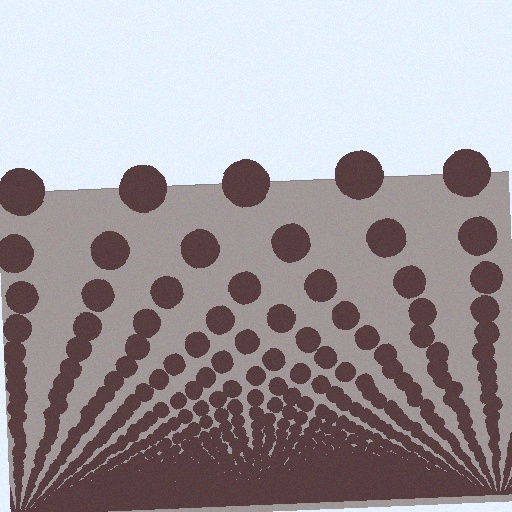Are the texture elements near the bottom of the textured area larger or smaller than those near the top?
Smaller. The gradient is inverted — elements near the bottom are smaller and denser.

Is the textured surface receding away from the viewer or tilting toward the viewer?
The surface appears to tilt toward the viewer. Texture elements get larger and sparser toward the top.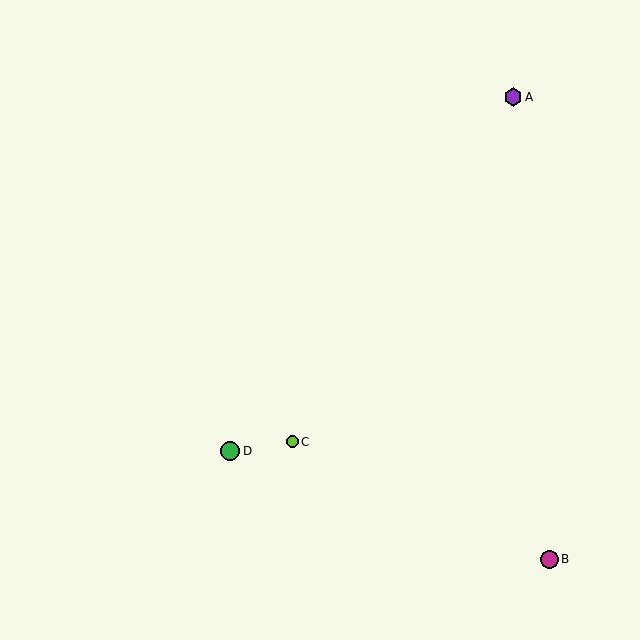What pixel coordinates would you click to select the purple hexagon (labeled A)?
Click at (513, 97) to select the purple hexagon A.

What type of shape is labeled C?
Shape C is a lime circle.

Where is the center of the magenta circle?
The center of the magenta circle is at (550, 559).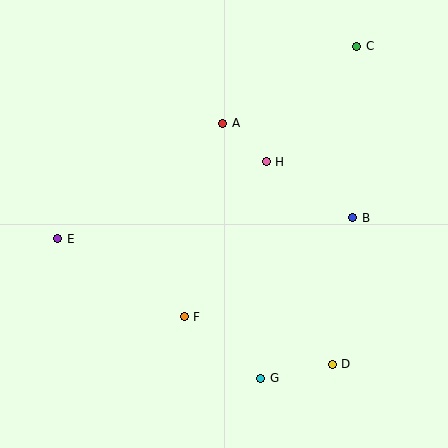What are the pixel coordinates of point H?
Point H is at (266, 162).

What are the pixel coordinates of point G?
Point G is at (261, 378).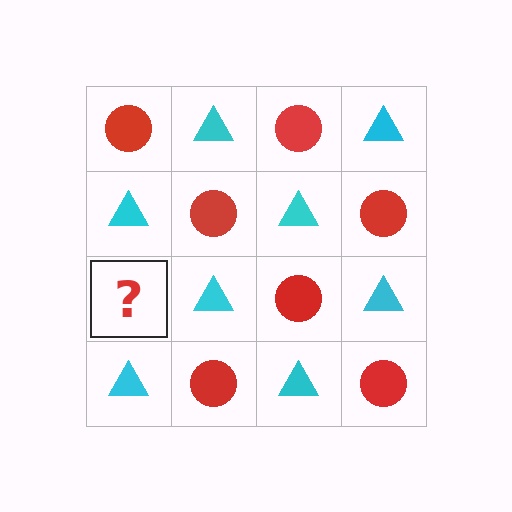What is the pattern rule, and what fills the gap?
The rule is that it alternates red circle and cyan triangle in a checkerboard pattern. The gap should be filled with a red circle.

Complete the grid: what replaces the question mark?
The question mark should be replaced with a red circle.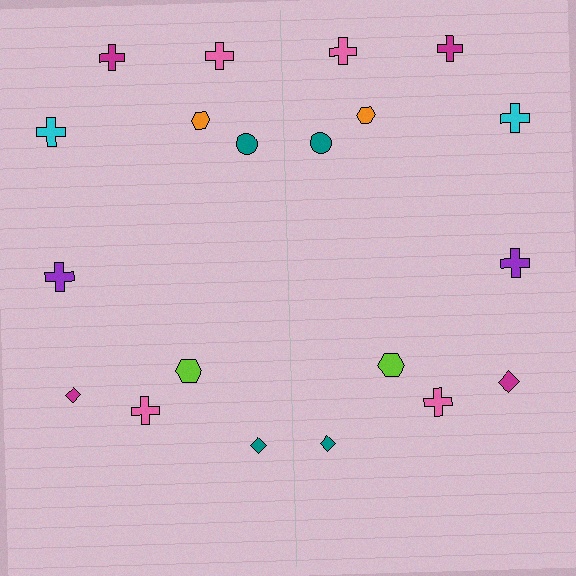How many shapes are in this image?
There are 20 shapes in this image.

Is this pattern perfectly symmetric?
No, the pattern is not perfectly symmetric. The magenta diamond on the right side has a different size than its mirror counterpart.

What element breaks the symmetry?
The magenta diamond on the right side has a different size than its mirror counterpart.